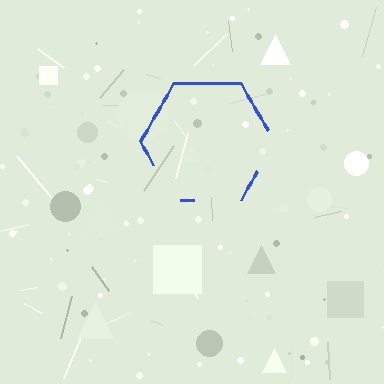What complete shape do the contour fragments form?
The contour fragments form a hexagon.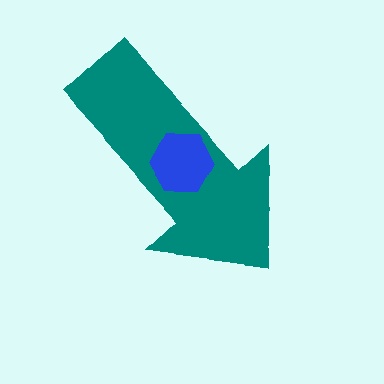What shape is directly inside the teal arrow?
The blue hexagon.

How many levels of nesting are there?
2.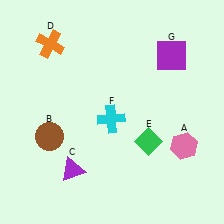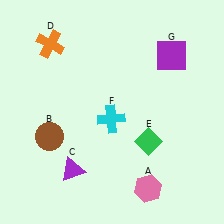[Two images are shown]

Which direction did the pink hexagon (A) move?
The pink hexagon (A) moved down.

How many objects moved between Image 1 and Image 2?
1 object moved between the two images.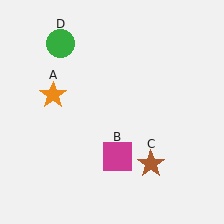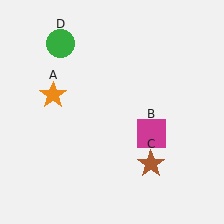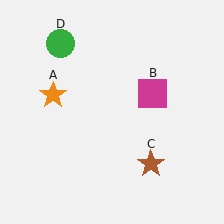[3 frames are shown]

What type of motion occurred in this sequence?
The magenta square (object B) rotated counterclockwise around the center of the scene.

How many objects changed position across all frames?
1 object changed position: magenta square (object B).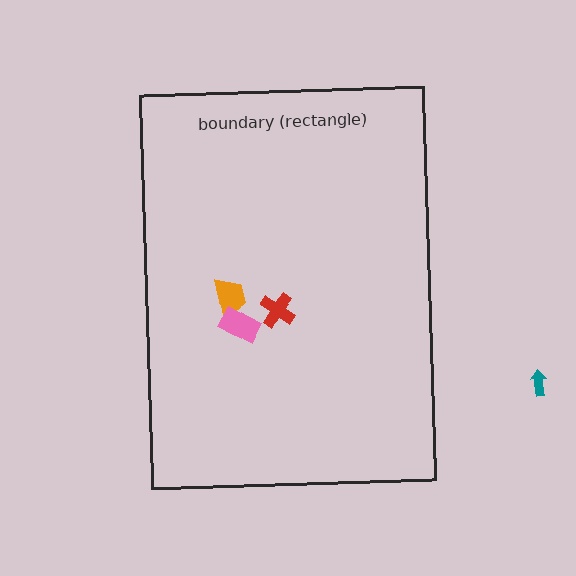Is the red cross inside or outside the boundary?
Inside.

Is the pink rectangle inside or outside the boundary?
Inside.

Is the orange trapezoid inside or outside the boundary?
Inside.